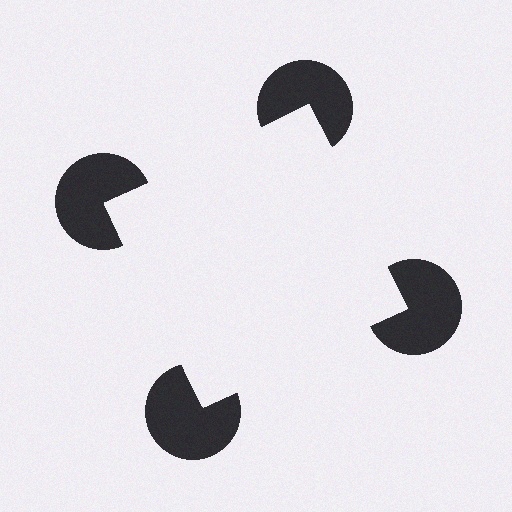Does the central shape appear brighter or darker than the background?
It typically appears slightly brighter than the background, even though no actual brightness change is drawn.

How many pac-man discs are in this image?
There are 4 — one at each vertex of the illusory square.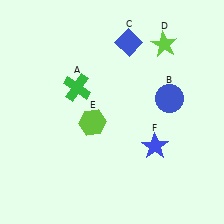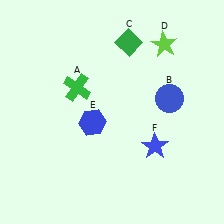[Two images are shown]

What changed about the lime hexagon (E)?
In Image 1, E is lime. In Image 2, it changed to blue.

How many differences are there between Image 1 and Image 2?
There are 2 differences between the two images.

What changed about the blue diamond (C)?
In Image 1, C is blue. In Image 2, it changed to green.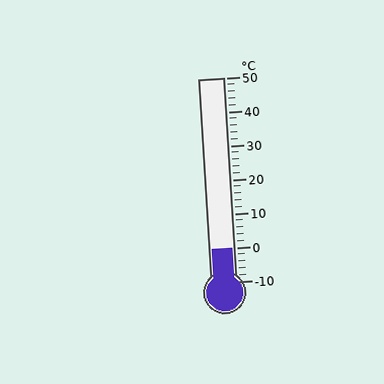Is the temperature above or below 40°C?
The temperature is below 40°C.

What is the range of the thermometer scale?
The thermometer scale ranges from -10°C to 50°C.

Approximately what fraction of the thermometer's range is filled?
The thermometer is filled to approximately 15% of its range.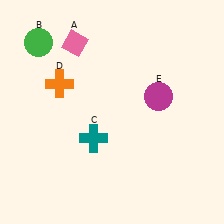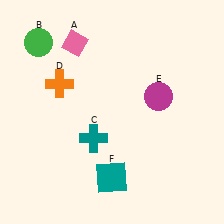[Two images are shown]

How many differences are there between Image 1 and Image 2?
There is 1 difference between the two images.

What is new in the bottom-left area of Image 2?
A teal square (F) was added in the bottom-left area of Image 2.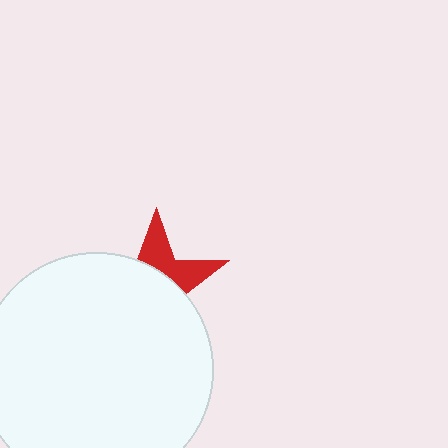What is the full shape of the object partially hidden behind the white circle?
The partially hidden object is a red star.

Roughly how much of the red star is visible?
A small part of it is visible (roughly 34%).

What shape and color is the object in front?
The object in front is a white circle.